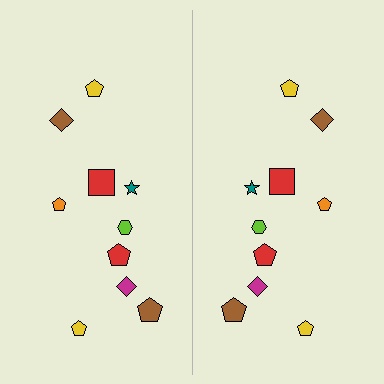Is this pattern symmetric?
Yes, this pattern has bilateral (reflection) symmetry.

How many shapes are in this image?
There are 20 shapes in this image.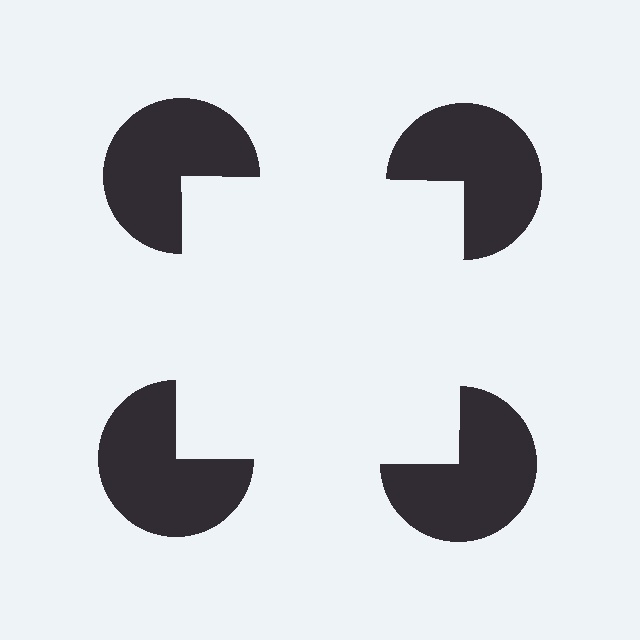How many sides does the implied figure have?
4 sides.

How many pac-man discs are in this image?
There are 4 — one at each vertex of the illusory square.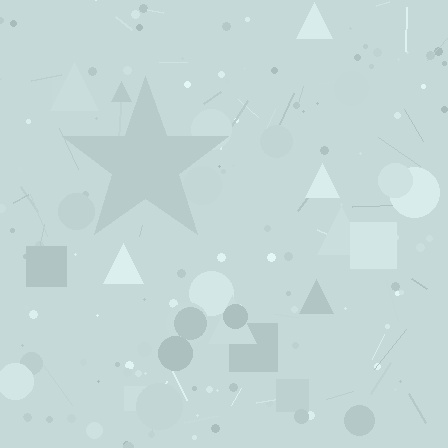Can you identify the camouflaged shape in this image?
The camouflaged shape is a star.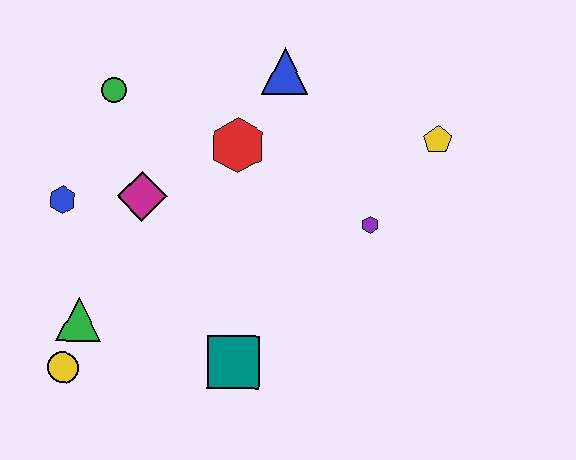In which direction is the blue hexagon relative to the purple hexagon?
The blue hexagon is to the left of the purple hexagon.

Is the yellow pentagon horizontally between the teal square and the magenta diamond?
No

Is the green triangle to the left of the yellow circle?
No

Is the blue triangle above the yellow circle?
Yes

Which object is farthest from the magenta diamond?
The yellow pentagon is farthest from the magenta diamond.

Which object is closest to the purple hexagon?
The yellow pentagon is closest to the purple hexagon.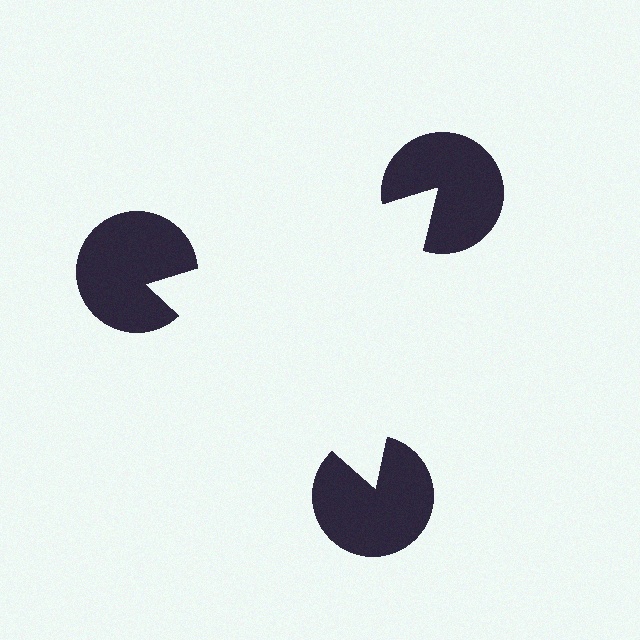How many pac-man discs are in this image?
There are 3 — one at each vertex of the illusory triangle.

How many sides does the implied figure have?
3 sides.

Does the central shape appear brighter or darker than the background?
It typically appears slightly brighter than the background, even though no actual brightness change is drawn.